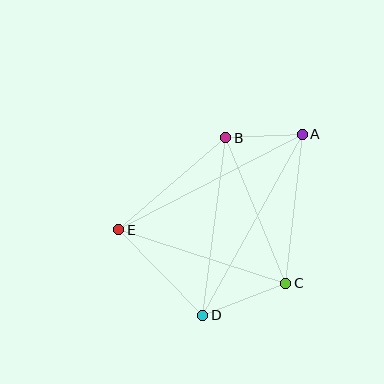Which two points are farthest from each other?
Points A and E are farthest from each other.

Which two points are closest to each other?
Points A and B are closest to each other.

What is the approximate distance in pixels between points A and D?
The distance between A and D is approximately 207 pixels.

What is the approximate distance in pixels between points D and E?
The distance between D and E is approximately 120 pixels.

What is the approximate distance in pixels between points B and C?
The distance between B and C is approximately 157 pixels.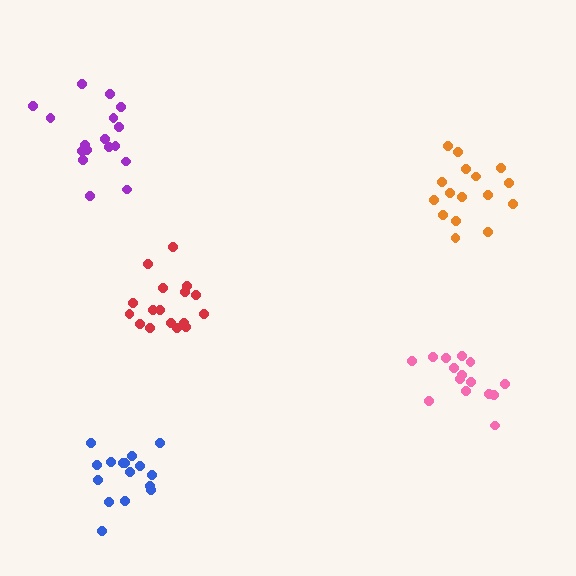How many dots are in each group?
Group 1: 17 dots, Group 2: 16 dots, Group 3: 15 dots, Group 4: 17 dots, Group 5: 16 dots (81 total).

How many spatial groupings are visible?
There are 5 spatial groupings.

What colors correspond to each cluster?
The clusters are colored: purple, orange, pink, red, blue.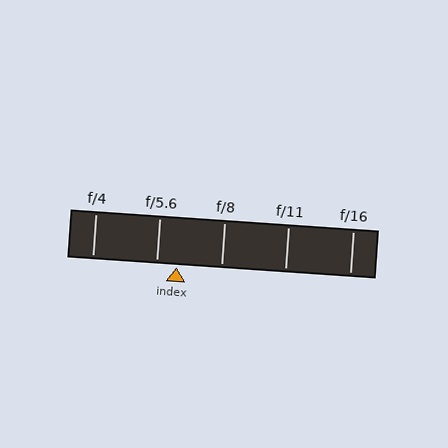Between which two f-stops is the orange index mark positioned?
The index mark is between f/5.6 and f/8.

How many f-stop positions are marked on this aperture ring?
There are 5 f-stop positions marked.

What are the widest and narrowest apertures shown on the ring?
The widest aperture shown is f/4 and the narrowest is f/16.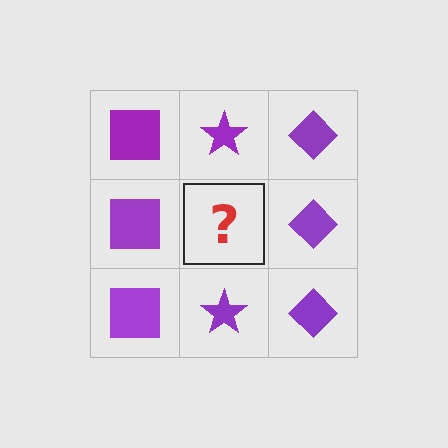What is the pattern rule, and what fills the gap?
The rule is that each column has a consistent shape. The gap should be filled with a purple star.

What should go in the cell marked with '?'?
The missing cell should contain a purple star.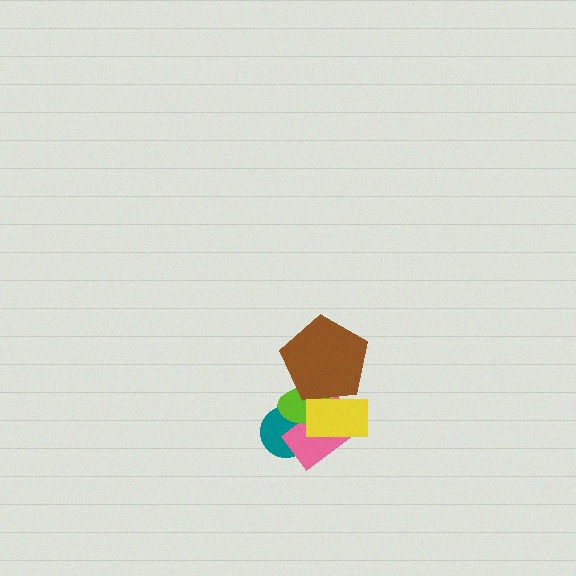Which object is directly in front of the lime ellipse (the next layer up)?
The brown pentagon is directly in front of the lime ellipse.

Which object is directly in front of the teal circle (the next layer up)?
The pink rectangle is directly in front of the teal circle.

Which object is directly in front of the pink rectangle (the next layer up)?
The lime ellipse is directly in front of the pink rectangle.